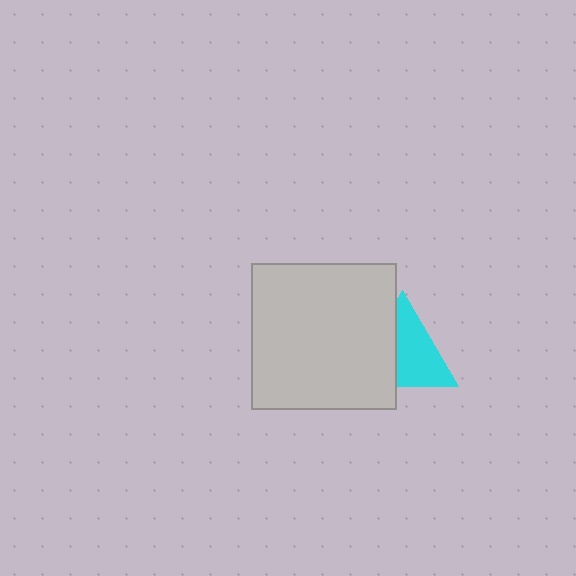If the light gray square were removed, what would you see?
You would see the complete cyan triangle.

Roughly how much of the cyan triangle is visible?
About half of it is visible (roughly 59%).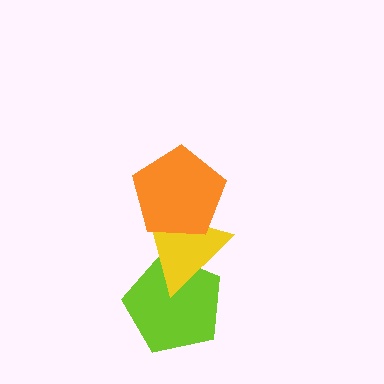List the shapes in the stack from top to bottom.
From top to bottom: the orange pentagon, the yellow triangle, the lime pentagon.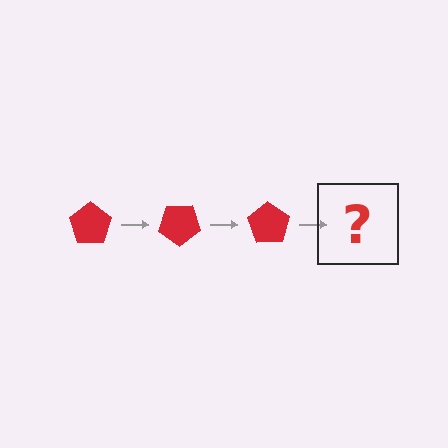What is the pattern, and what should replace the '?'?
The pattern is that the pentagon rotates 35 degrees each step. The '?' should be a red pentagon rotated 105 degrees.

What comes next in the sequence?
The next element should be a red pentagon rotated 105 degrees.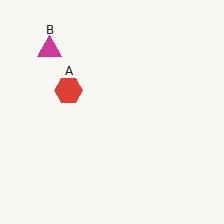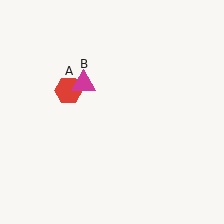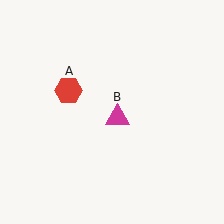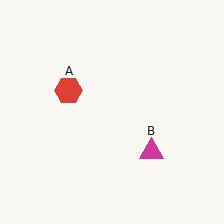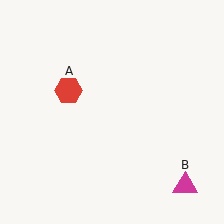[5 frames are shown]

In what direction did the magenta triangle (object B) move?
The magenta triangle (object B) moved down and to the right.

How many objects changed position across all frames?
1 object changed position: magenta triangle (object B).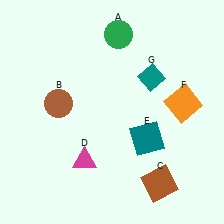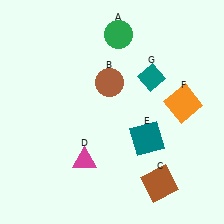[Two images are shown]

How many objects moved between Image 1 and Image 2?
1 object moved between the two images.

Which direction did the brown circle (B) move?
The brown circle (B) moved right.